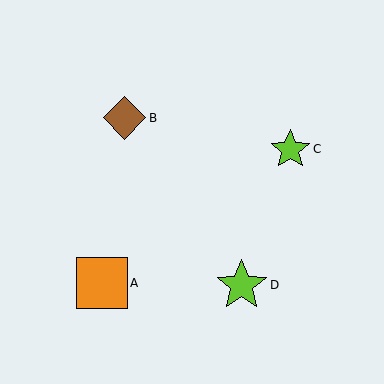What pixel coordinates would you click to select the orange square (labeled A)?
Click at (102, 283) to select the orange square A.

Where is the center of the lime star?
The center of the lime star is at (242, 285).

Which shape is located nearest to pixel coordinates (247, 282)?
The lime star (labeled D) at (242, 285) is nearest to that location.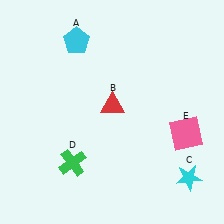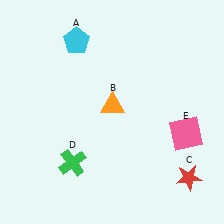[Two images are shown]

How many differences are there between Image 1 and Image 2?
There are 2 differences between the two images.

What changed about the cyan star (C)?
In Image 1, C is cyan. In Image 2, it changed to red.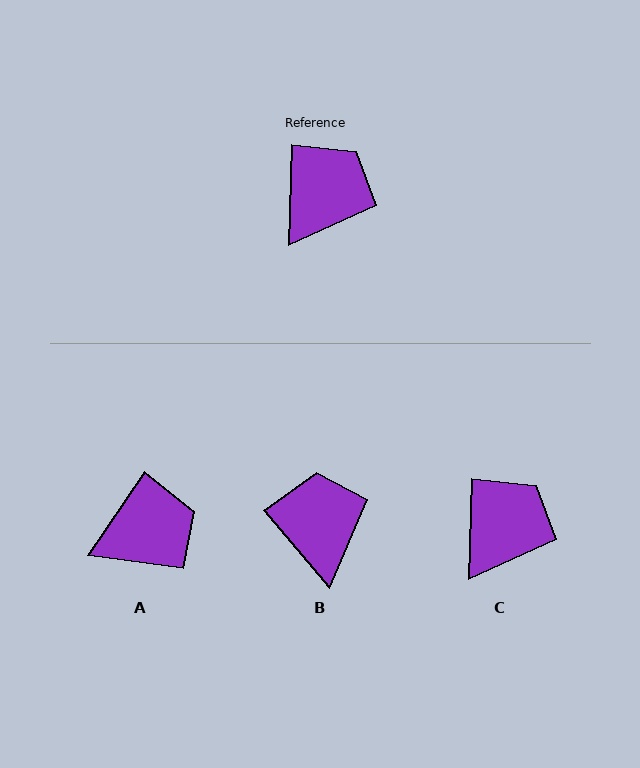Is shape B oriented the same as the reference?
No, it is off by about 42 degrees.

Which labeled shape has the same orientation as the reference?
C.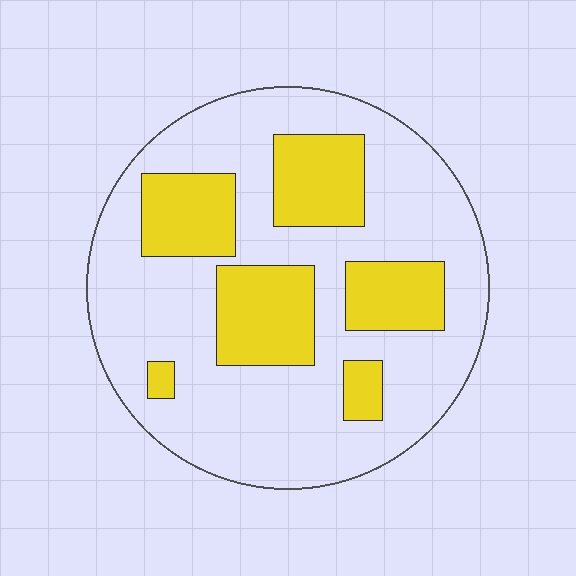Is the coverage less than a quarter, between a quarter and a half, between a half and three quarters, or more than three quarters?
Between a quarter and a half.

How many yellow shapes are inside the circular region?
6.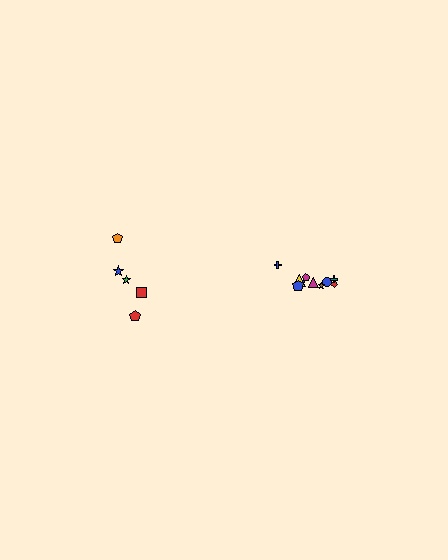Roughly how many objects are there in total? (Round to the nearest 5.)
Roughly 15 objects in total.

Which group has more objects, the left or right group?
The right group.